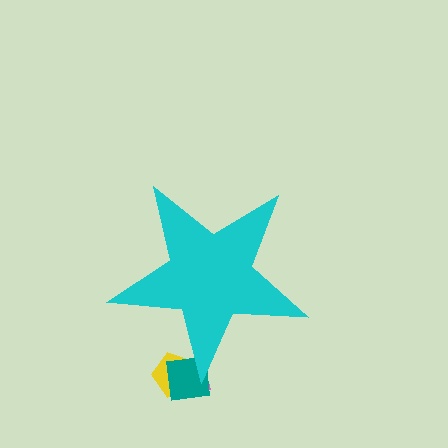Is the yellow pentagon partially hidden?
Yes, the yellow pentagon is partially hidden behind the cyan star.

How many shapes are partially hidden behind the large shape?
3 shapes are partially hidden.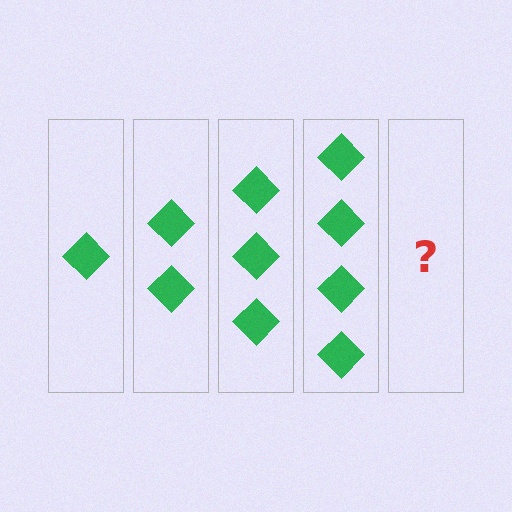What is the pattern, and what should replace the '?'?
The pattern is that each step adds one more diamond. The '?' should be 5 diamonds.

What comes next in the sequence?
The next element should be 5 diamonds.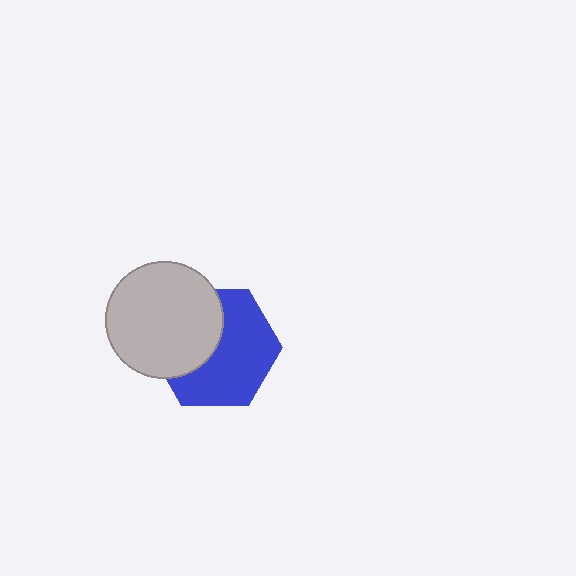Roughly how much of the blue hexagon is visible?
About half of it is visible (roughly 60%).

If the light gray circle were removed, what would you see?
You would see the complete blue hexagon.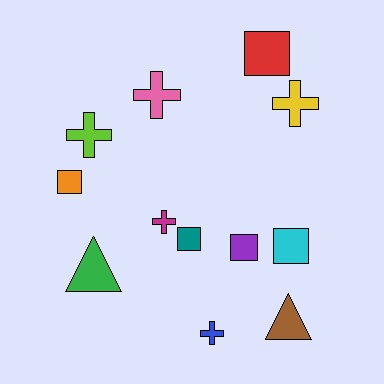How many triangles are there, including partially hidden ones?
There are 2 triangles.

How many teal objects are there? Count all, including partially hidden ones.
There is 1 teal object.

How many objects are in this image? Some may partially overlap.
There are 12 objects.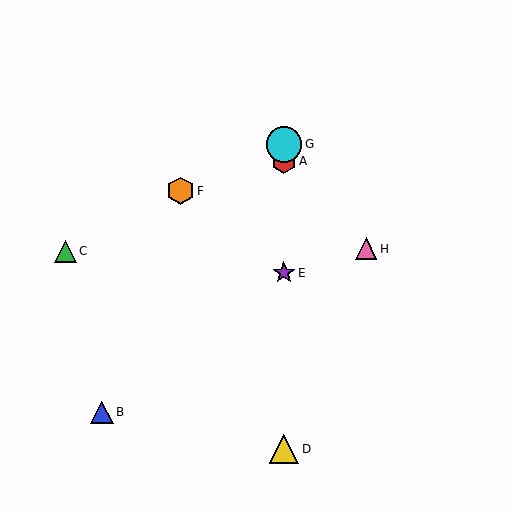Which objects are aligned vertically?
Objects A, D, E, G are aligned vertically.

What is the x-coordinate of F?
Object F is at x≈180.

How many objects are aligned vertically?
4 objects (A, D, E, G) are aligned vertically.